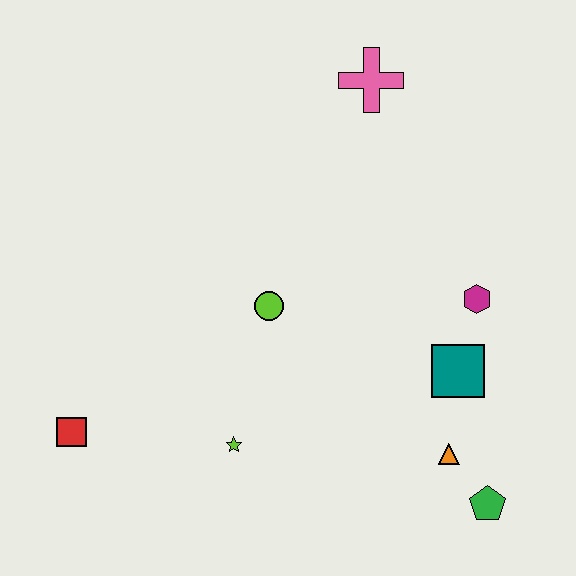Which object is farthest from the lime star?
The pink cross is farthest from the lime star.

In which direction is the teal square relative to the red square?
The teal square is to the right of the red square.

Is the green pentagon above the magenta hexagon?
No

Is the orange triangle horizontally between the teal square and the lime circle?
Yes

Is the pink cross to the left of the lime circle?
No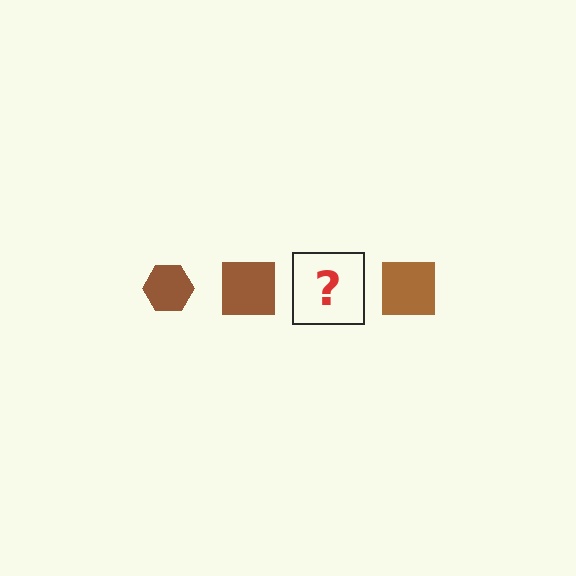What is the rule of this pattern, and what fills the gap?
The rule is that the pattern cycles through hexagon, square shapes in brown. The gap should be filled with a brown hexagon.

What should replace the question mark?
The question mark should be replaced with a brown hexagon.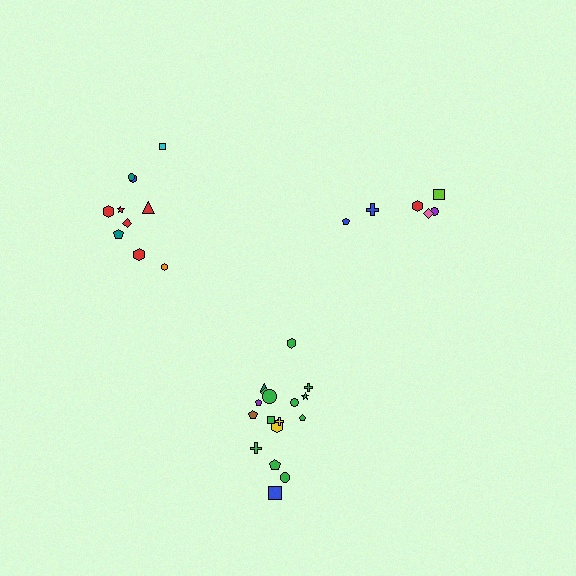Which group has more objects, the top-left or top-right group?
The top-left group.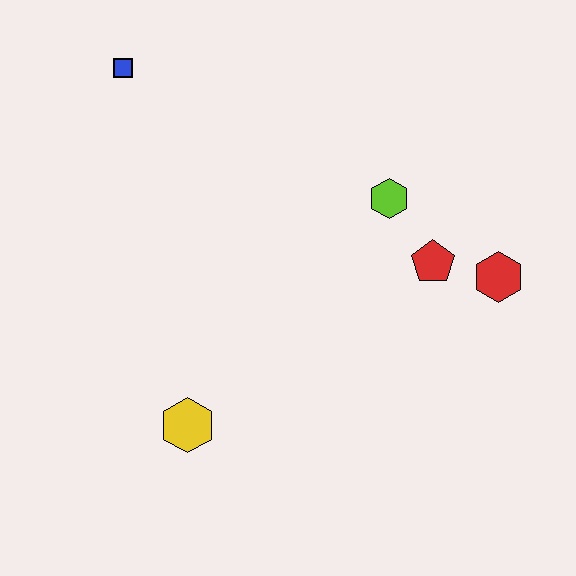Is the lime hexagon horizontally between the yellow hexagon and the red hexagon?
Yes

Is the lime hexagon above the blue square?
No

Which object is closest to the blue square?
The lime hexagon is closest to the blue square.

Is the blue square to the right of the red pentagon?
No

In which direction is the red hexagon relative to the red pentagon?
The red hexagon is to the right of the red pentagon.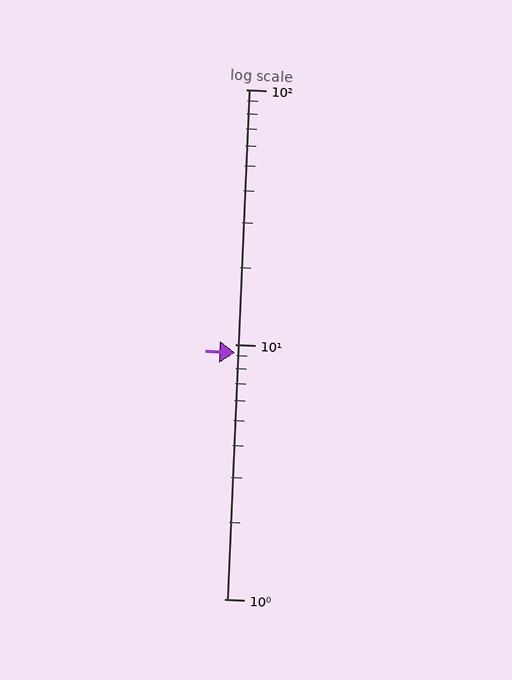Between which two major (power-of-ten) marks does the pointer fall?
The pointer is between 1 and 10.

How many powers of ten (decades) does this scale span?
The scale spans 2 decades, from 1 to 100.